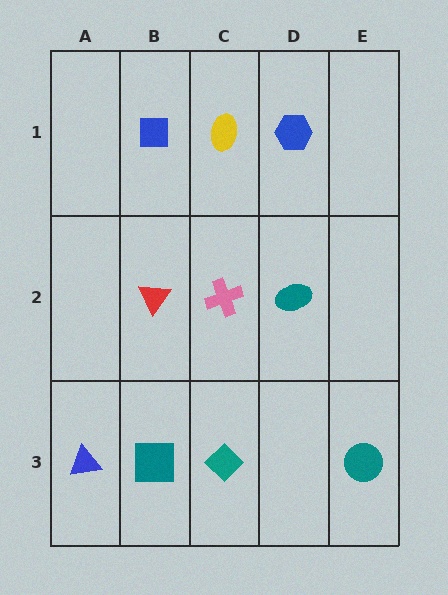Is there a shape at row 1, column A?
No, that cell is empty.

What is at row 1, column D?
A blue hexagon.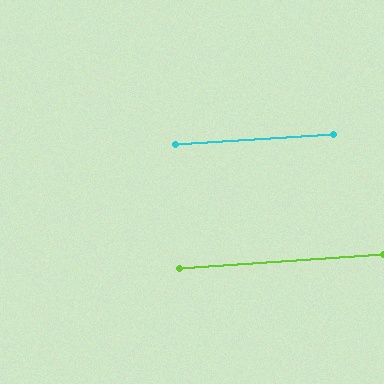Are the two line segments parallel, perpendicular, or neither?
Parallel — their directions differ by only 0.5°.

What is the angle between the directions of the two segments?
Approximately 0 degrees.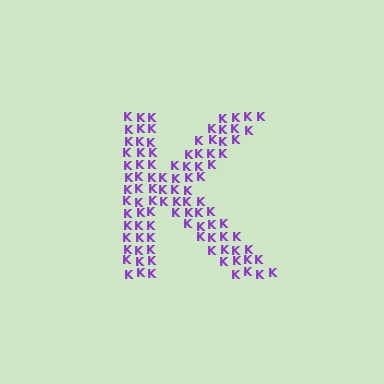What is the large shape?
The large shape is the letter K.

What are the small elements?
The small elements are letter K's.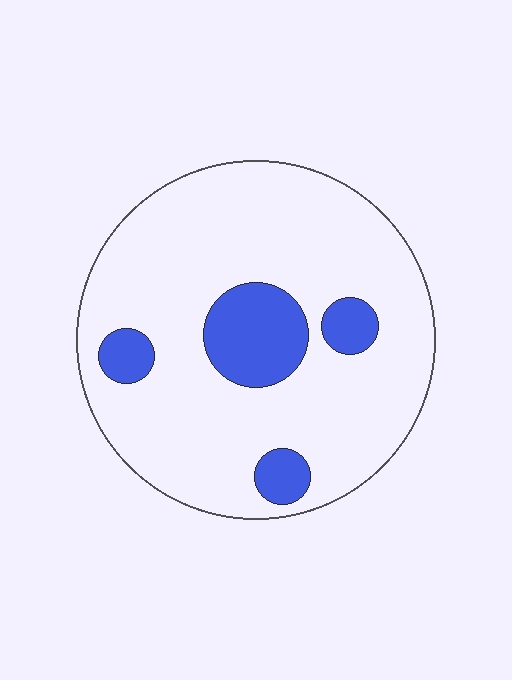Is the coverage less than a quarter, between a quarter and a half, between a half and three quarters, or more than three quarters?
Less than a quarter.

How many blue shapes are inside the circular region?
4.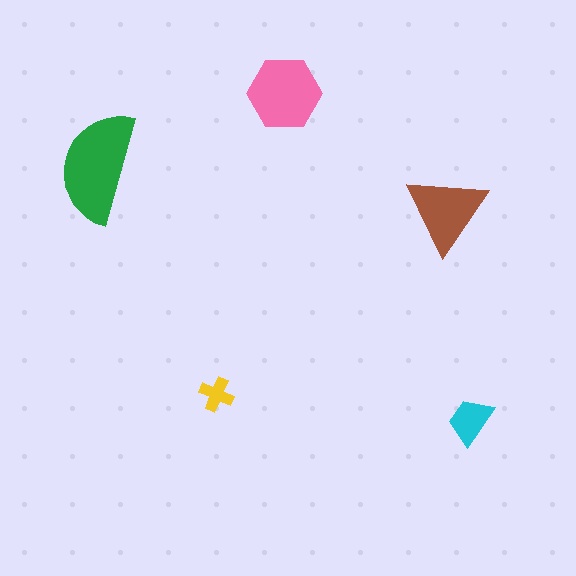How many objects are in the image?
There are 5 objects in the image.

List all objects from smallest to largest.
The yellow cross, the cyan trapezoid, the brown triangle, the pink hexagon, the green semicircle.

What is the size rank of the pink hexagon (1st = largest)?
2nd.